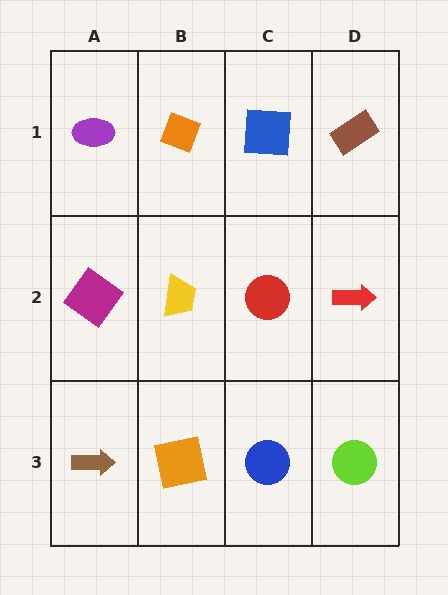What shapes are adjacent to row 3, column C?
A red circle (row 2, column C), an orange square (row 3, column B), a lime circle (row 3, column D).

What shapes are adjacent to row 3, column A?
A magenta diamond (row 2, column A), an orange square (row 3, column B).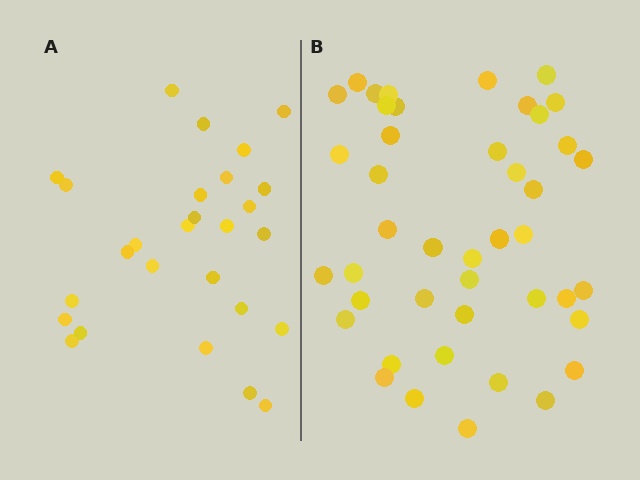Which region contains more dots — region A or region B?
Region B (the right region) has more dots.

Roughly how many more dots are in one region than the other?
Region B has approximately 15 more dots than region A.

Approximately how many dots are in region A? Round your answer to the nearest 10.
About 30 dots. (The exact count is 27, which rounds to 30.)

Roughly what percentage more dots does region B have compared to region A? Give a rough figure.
About 60% more.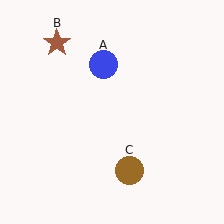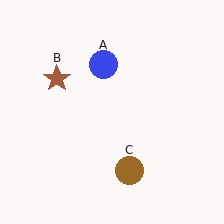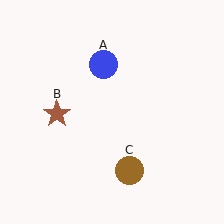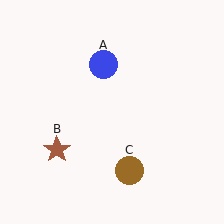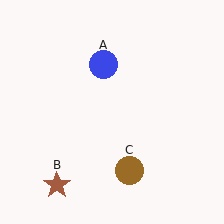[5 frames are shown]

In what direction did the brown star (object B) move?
The brown star (object B) moved down.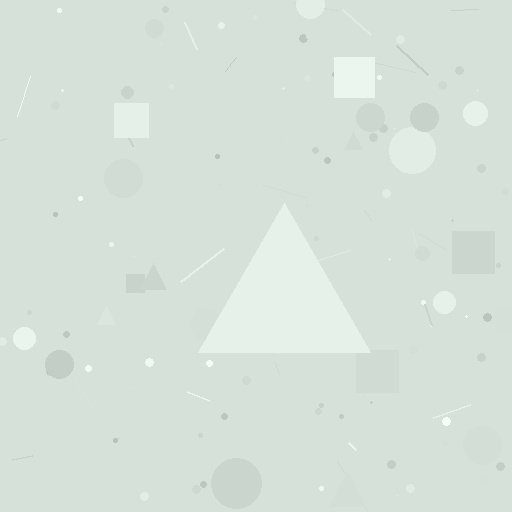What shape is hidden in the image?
A triangle is hidden in the image.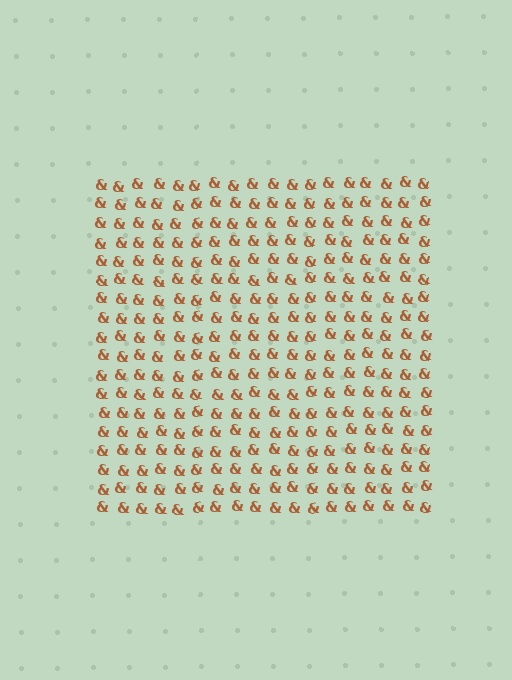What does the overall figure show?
The overall figure shows a square.